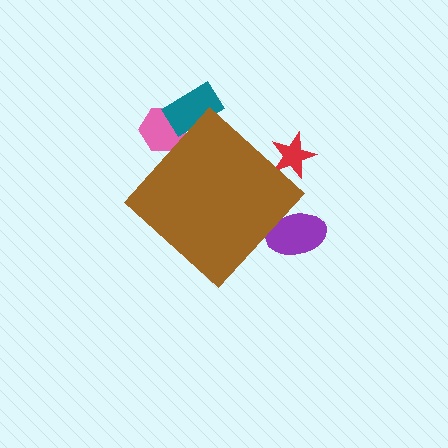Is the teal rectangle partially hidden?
Yes, the teal rectangle is partially hidden behind the brown diamond.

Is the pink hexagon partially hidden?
Yes, the pink hexagon is partially hidden behind the brown diamond.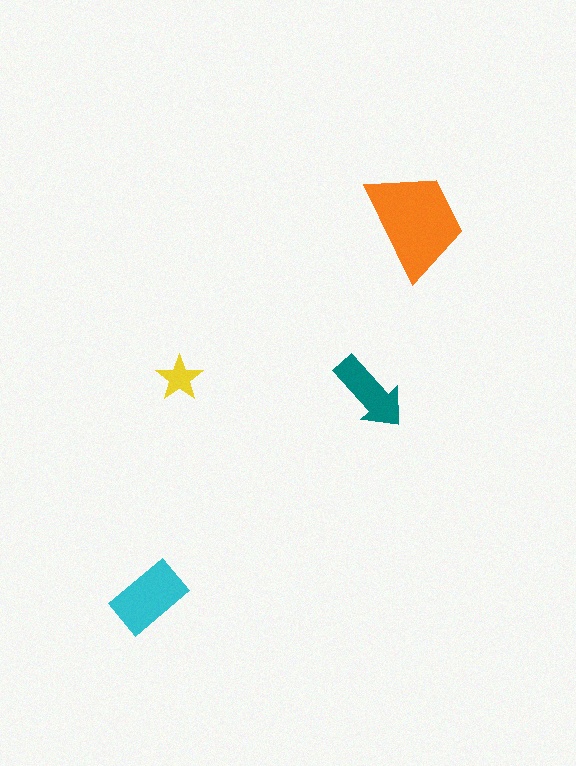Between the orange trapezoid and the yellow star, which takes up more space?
The orange trapezoid.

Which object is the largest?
The orange trapezoid.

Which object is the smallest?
The yellow star.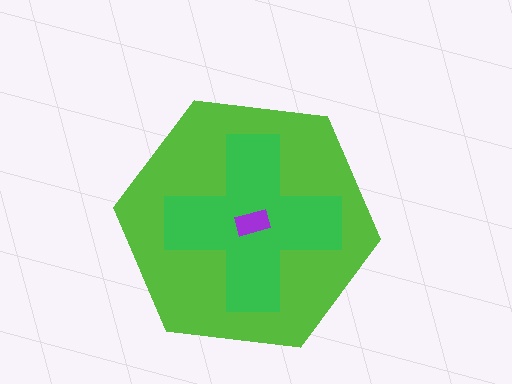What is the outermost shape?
The lime hexagon.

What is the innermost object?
The purple rectangle.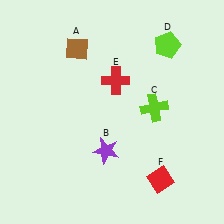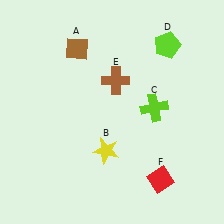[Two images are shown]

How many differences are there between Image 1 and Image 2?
There are 2 differences between the two images.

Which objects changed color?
B changed from purple to yellow. E changed from red to brown.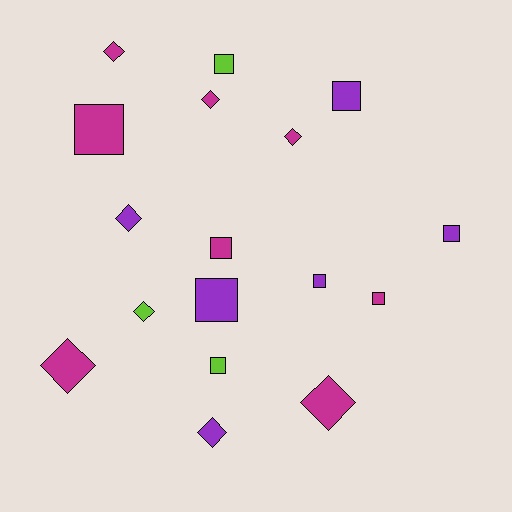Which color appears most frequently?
Magenta, with 8 objects.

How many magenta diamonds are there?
There are 5 magenta diamonds.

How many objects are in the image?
There are 17 objects.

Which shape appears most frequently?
Square, with 9 objects.